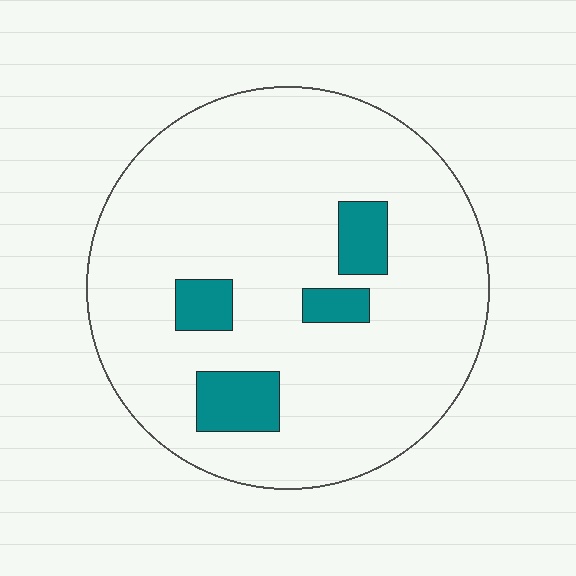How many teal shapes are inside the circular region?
4.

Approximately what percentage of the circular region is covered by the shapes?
Approximately 10%.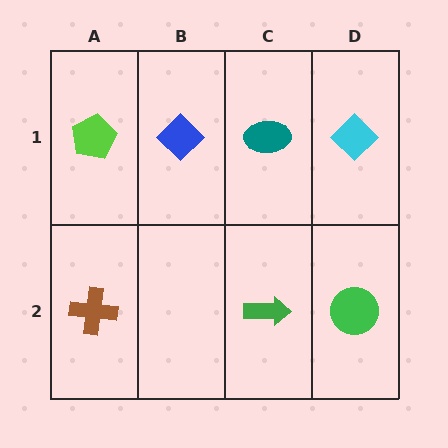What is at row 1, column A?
A lime pentagon.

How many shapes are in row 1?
4 shapes.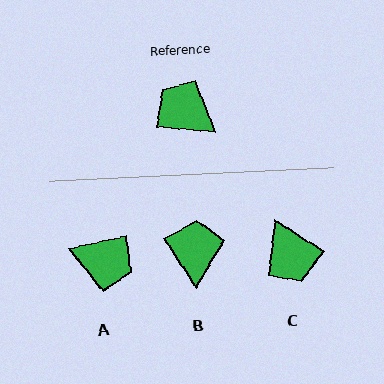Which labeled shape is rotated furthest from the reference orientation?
A, about 163 degrees away.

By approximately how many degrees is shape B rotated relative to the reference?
Approximately 52 degrees clockwise.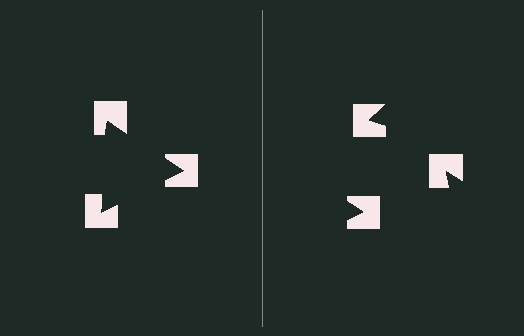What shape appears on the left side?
An illusory triangle.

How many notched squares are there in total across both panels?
6 — 3 on each side.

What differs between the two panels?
The notched squares are positioned identically on both sides; only the wedge orientations differ. On the left they align to a triangle; on the right they are misaligned.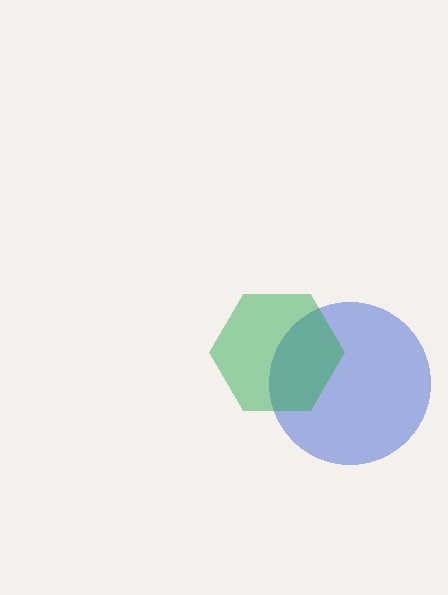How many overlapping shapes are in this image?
There are 2 overlapping shapes in the image.